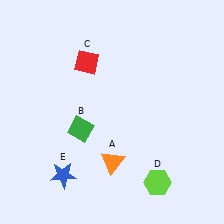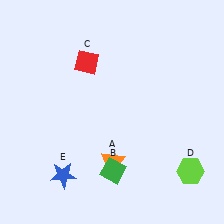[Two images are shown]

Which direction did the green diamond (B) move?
The green diamond (B) moved down.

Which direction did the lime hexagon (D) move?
The lime hexagon (D) moved right.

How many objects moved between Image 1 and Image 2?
2 objects moved between the two images.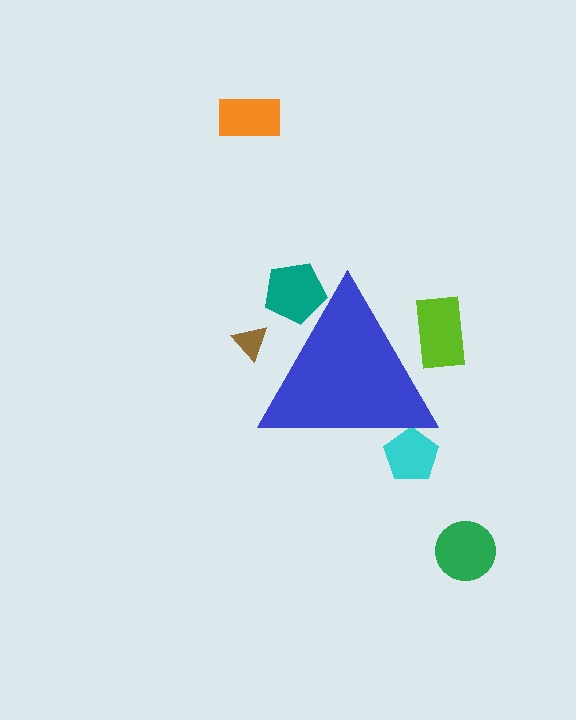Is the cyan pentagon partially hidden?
Yes, the cyan pentagon is partially hidden behind the blue triangle.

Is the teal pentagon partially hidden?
Yes, the teal pentagon is partially hidden behind the blue triangle.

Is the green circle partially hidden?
No, the green circle is fully visible.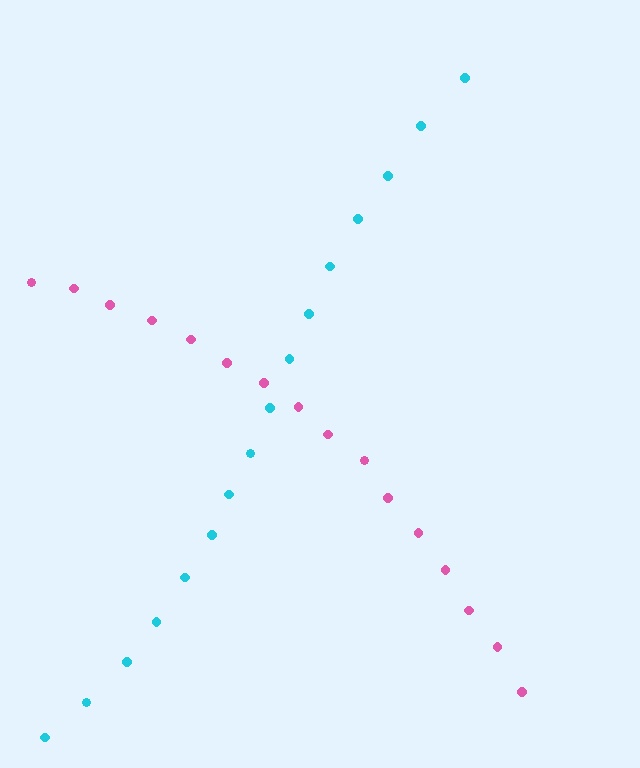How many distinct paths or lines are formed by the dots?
There are 2 distinct paths.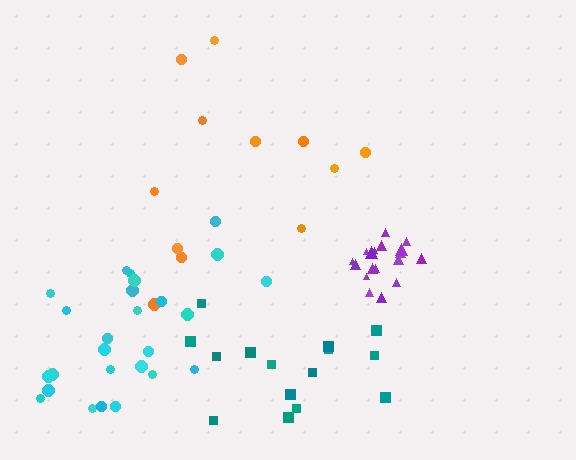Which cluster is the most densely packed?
Purple.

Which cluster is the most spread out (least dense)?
Orange.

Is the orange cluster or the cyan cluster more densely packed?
Cyan.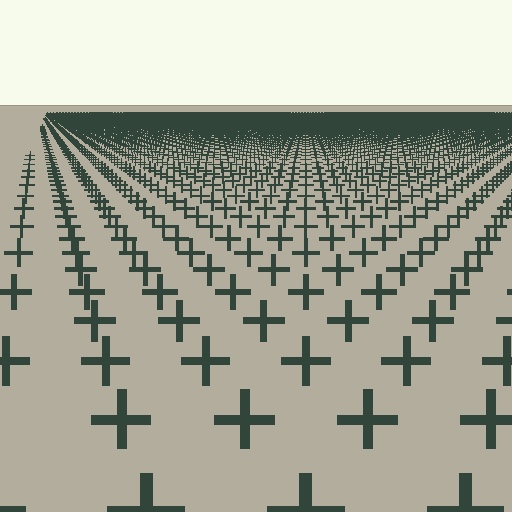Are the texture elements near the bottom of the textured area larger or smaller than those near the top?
Larger. Near the bottom, elements are closer to the viewer and appear at a bigger on-screen size.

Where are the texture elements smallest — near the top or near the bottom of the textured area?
Near the top.